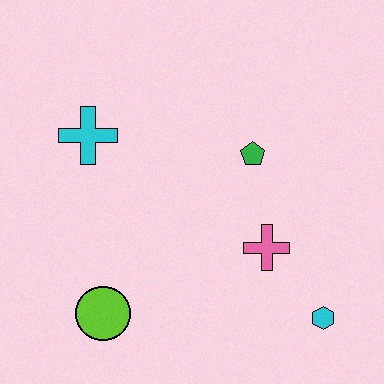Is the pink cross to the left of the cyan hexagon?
Yes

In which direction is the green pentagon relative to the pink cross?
The green pentagon is above the pink cross.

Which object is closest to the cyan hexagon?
The pink cross is closest to the cyan hexagon.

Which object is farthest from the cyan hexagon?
The cyan cross is farthest from the cyan hexagon.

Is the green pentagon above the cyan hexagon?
Yes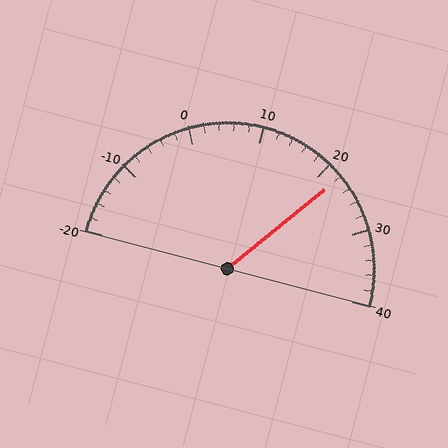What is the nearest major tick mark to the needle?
The nearest major tick mark is 20.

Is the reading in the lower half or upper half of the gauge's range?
The reading is in the upper half of the range (-20 to 40).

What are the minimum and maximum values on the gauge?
The gauge ranges from -20 to 40.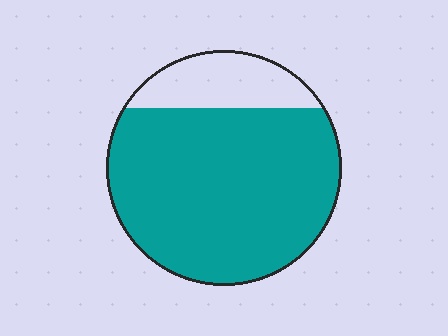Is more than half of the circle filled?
Yes.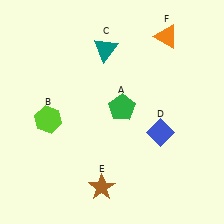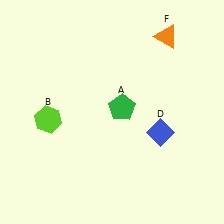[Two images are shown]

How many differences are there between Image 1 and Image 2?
There are 2 differences between the two images.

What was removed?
The teal triangle (C), the brown star (E) were removed in Image 2.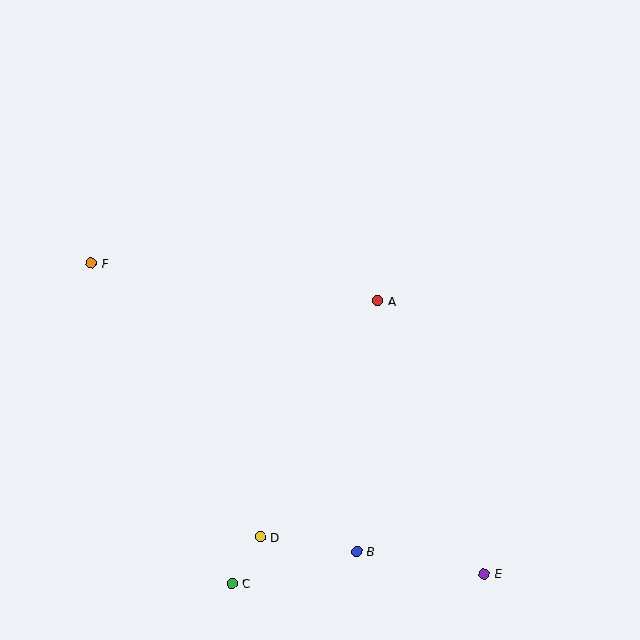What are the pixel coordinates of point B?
Point B is at (357, 551).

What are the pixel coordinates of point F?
Point F is at (92, 263).